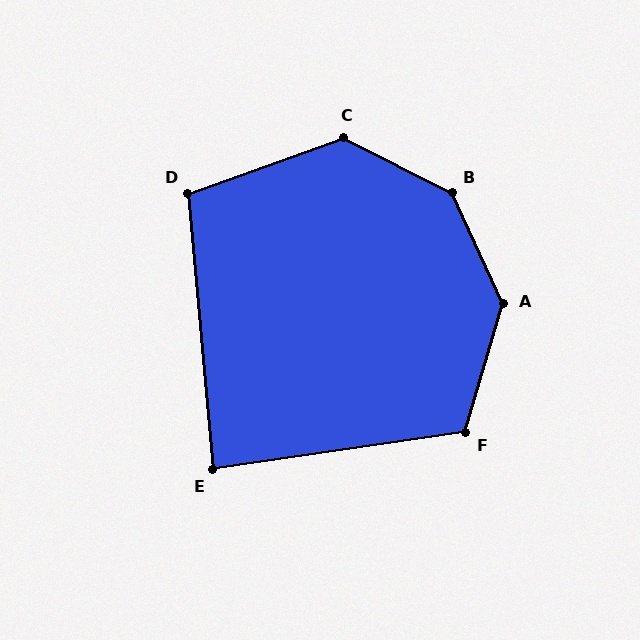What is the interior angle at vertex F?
Approximately 115 degrees (obtuse).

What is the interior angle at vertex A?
Approximately 139 degrees (obtuse).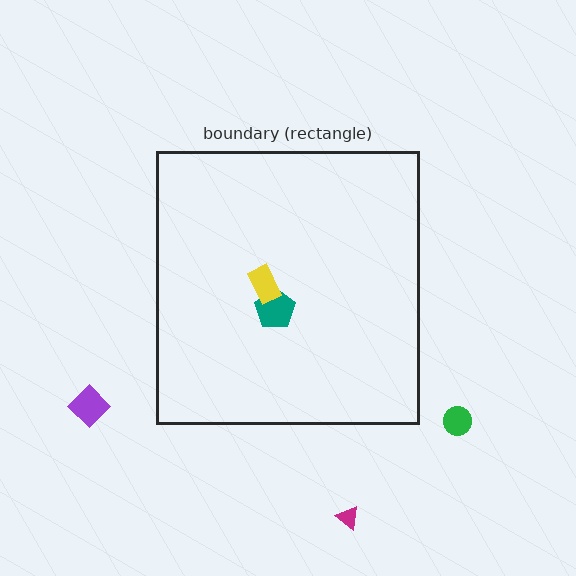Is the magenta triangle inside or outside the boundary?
Outside.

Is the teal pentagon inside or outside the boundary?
Inside.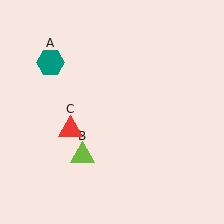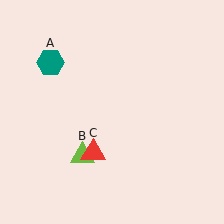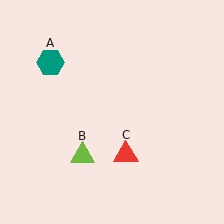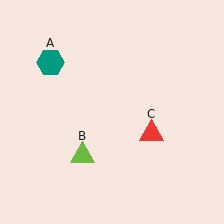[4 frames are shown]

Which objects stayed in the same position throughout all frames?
Teal hexagon (object A) and lime triangle (object B) remained stationary.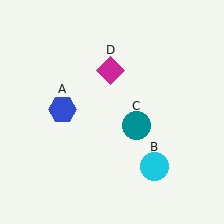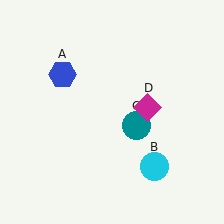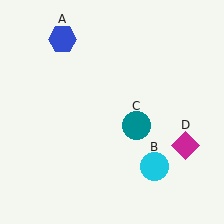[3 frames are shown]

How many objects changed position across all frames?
2 objects changed position: blue hexagon (object A), magenta diamond (object D).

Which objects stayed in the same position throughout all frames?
Cyan circle (object B) and teal circle (object C) remained stationary.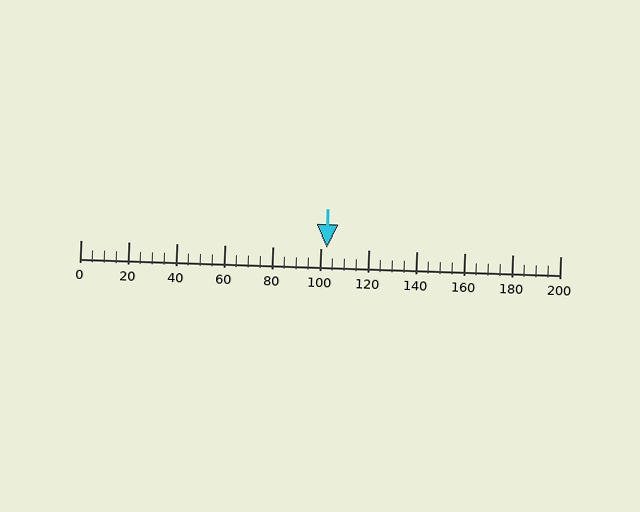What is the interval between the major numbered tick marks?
The major tick marks are spaced 20 units apart.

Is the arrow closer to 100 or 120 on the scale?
The arrow is closer to 100.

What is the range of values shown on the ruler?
The ruler shows values from 0 to 200.